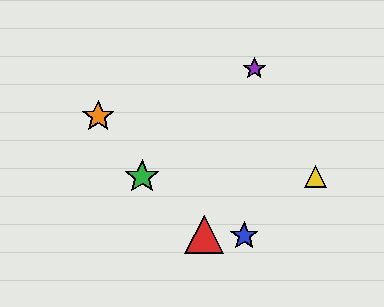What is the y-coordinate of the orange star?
The orange star is at y≈116.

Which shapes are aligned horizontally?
The green star, the yellow triangle are aligned horizontally.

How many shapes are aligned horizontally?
2 shapes (the green star, the yellow triangle) are aligned horizontally.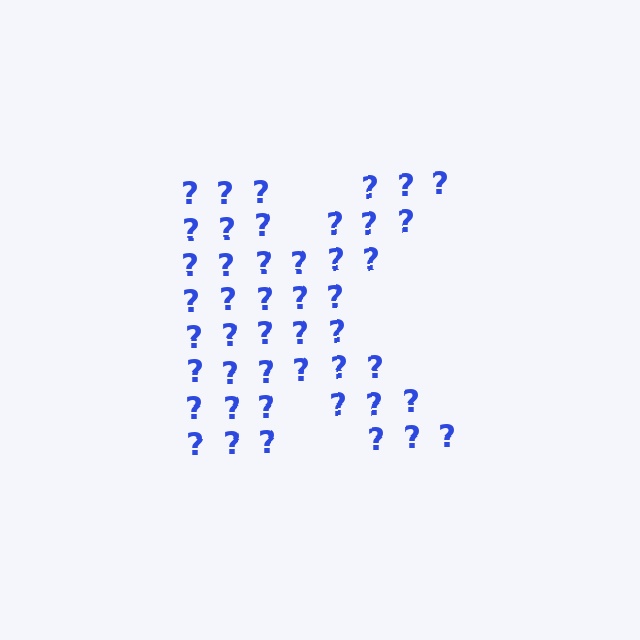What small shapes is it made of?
It is made of small question marks.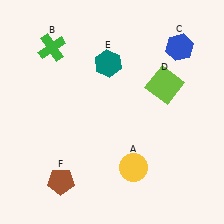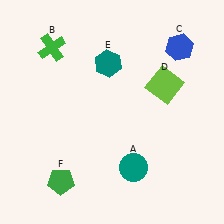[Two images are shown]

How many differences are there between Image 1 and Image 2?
There are 2 differences between the two images.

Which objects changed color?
A changed from yellow to teal. F changed from brown to green.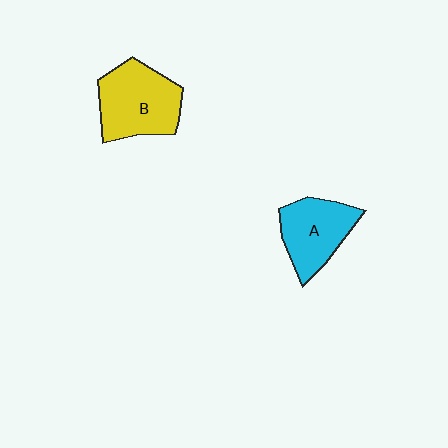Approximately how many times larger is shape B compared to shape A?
Approximately 1.2 times.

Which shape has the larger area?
Shape B (yellow).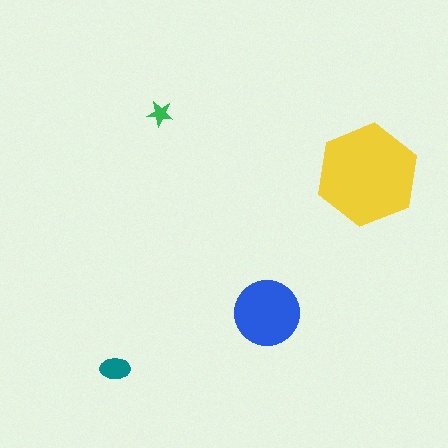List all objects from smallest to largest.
The green star, the teal ellipse, the blue circle, the yellow hexagon.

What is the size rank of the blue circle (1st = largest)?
2nd.